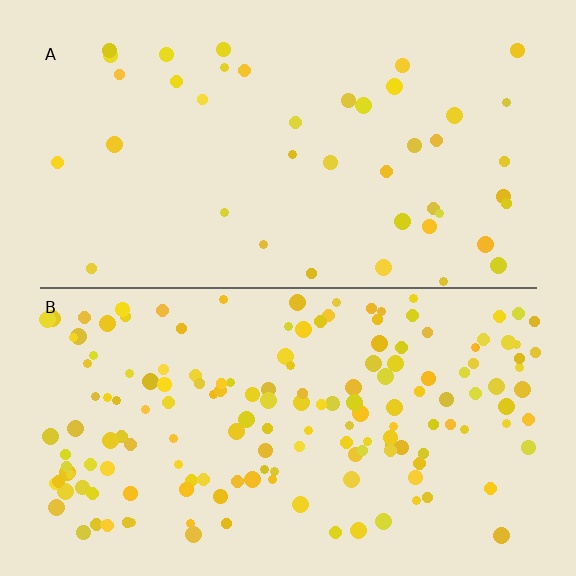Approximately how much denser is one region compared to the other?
Approximately 3.8× — region B over region A.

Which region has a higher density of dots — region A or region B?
B (the bottom).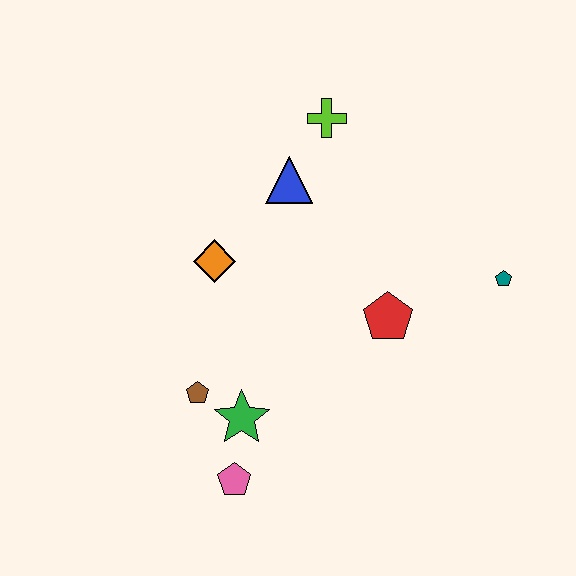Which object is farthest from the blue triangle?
The pink pentagon is farthest from the blue triangle.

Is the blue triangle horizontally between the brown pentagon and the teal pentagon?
Yes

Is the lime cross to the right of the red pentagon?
No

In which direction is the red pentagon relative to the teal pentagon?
The red pentagon is to the left of the teal pentagon.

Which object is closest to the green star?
The brown pentagon is closest to the green star.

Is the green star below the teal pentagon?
Yes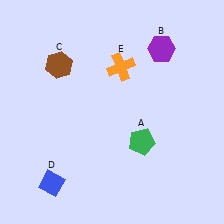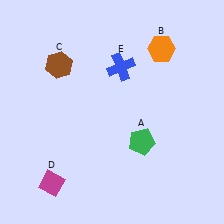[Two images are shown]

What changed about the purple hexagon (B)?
In Image 1, B is purple. In Image 2, it changed to orange.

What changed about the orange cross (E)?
In Image 1, E is orange. In Image 2, it changed to blue.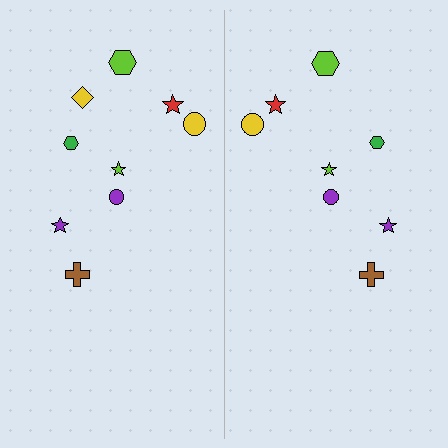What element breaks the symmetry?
A yellow diamond is missing from the right side.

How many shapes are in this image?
There are 17 shapes in this image.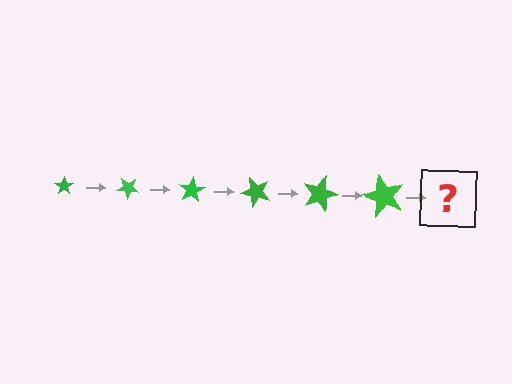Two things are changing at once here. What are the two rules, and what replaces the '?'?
The two rules are that the star grows larger each step and it rotates 40 degrees each step. The '?' should be a star, larger than the previous one and rotated 240 degrees from the start.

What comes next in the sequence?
The next element should be a star, larger than the previous one and rotated 240 degrees from the start.